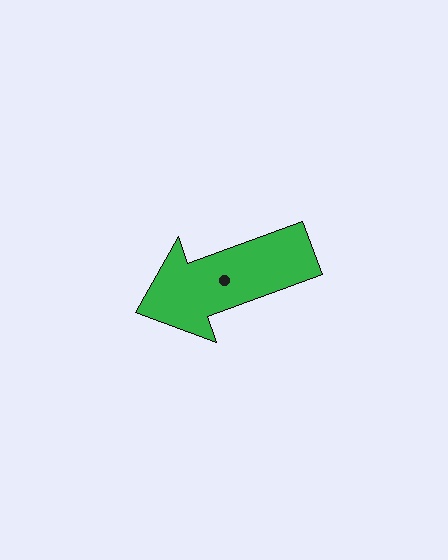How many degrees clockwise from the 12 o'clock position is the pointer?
Approximately 250 degrees.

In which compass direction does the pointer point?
West.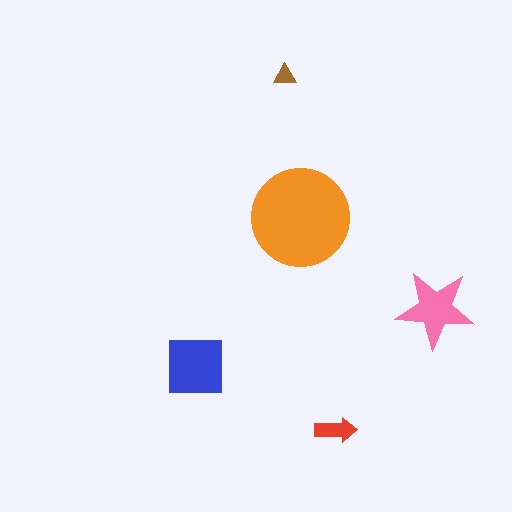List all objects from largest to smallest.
The orange circle, the blue square, the pink star, the red arrow, the brown triangle.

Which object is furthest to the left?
The blue square is leftmost.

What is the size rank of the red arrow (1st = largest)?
4th.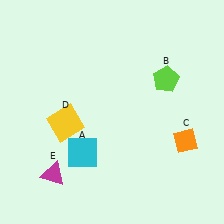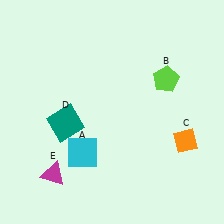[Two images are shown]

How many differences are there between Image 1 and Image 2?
There is 1 difference between the two images.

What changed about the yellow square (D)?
In Image 1, D is yellow. In Image 2, it changed to teal.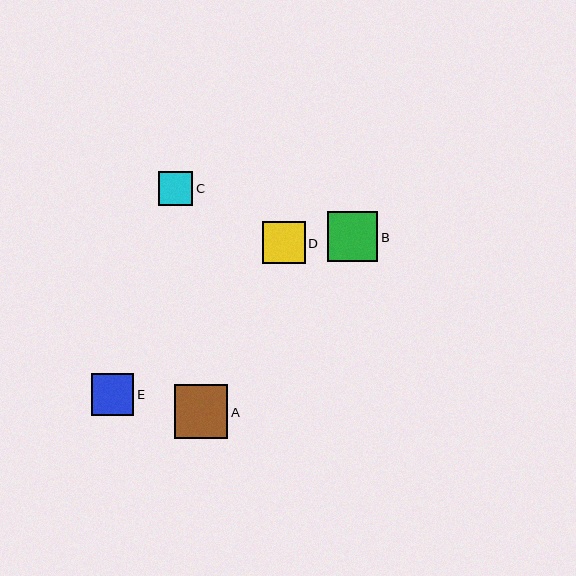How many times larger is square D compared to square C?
Square D is approximately 1.2 times the size of square C.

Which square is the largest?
Square A is the largest with a size of approximately 53 pixels.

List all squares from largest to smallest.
From largest to smallest: A, B, D, E, C.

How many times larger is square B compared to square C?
Square B is approximately 1.4 times the size of square C.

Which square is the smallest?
Square C is the smallest with a size of approximately 35 pixels.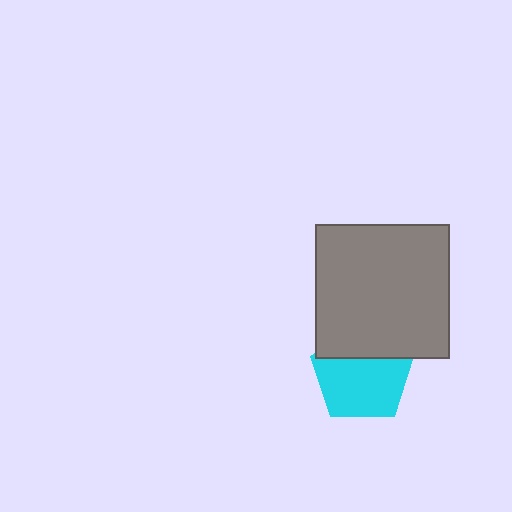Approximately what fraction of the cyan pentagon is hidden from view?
Roughly 32% of the cyan pentagon is hidden behind the gray square.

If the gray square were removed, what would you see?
You would see the complete cyan pentagon.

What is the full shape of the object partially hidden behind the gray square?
The partially hidden object is a cyan pentagon.